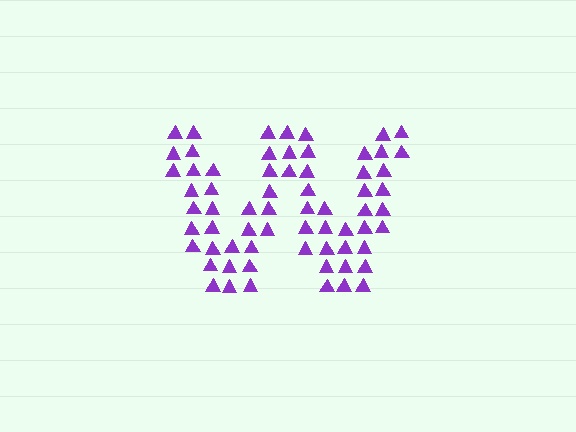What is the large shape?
The large shape is the letter W.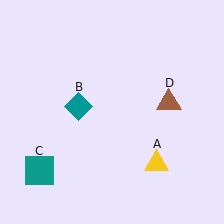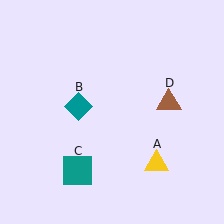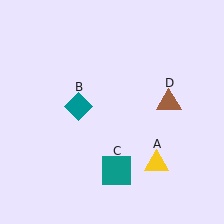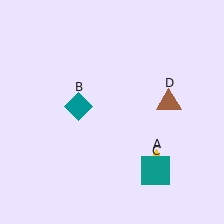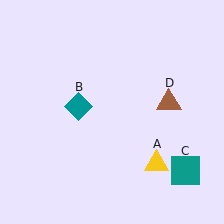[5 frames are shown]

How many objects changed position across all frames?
1 object changed position: teal square (object C).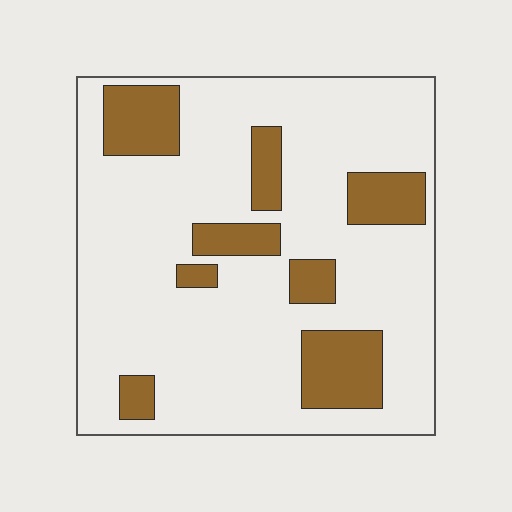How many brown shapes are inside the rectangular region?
8.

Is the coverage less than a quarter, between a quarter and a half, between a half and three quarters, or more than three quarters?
Less than a quarter.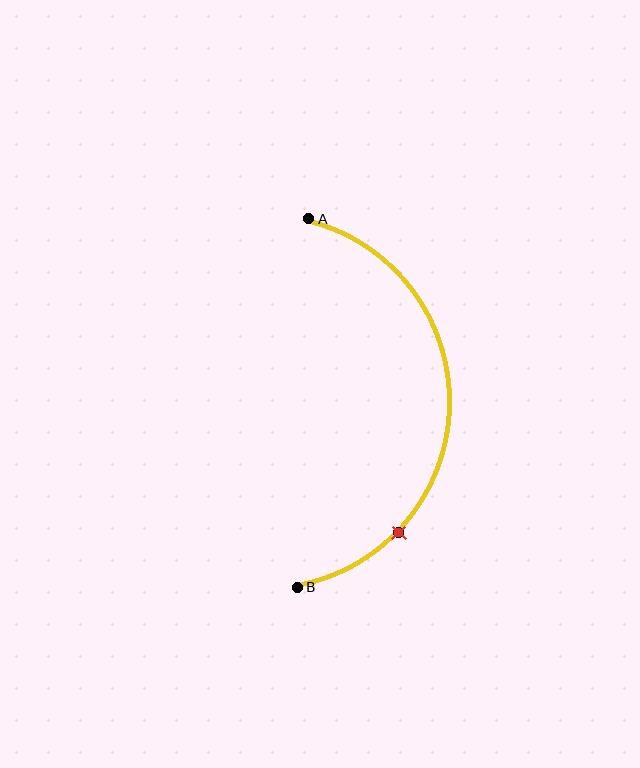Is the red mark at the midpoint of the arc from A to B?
No. The red mark lies on the arc but is closer to endpoint B. The arc midpoint would be at the point on the curve equidistant along the arc from both A and B.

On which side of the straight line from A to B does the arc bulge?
The arc bulges to the right of the straight line connecting A and B.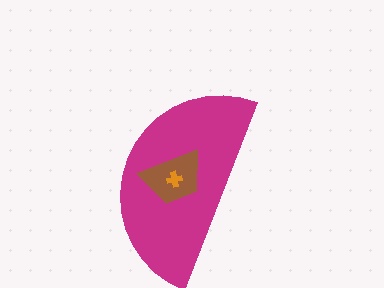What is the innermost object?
The orange cross.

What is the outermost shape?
The magenta semicircle.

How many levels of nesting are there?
3.